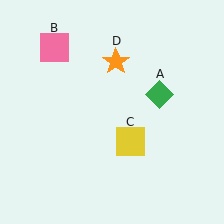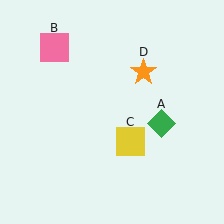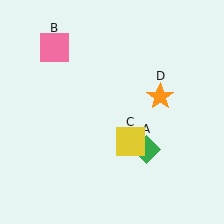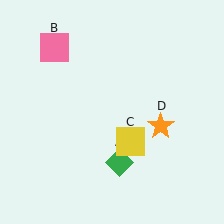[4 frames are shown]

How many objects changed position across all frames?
2 objects changed position: green diamond (object A), orange star (object D).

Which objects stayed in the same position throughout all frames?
Pink square (object B) and yellow square (object C) remained stationary.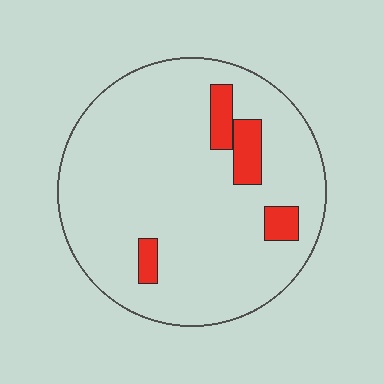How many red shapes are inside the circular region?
4.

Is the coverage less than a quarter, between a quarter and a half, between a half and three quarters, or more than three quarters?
Less than a quarter.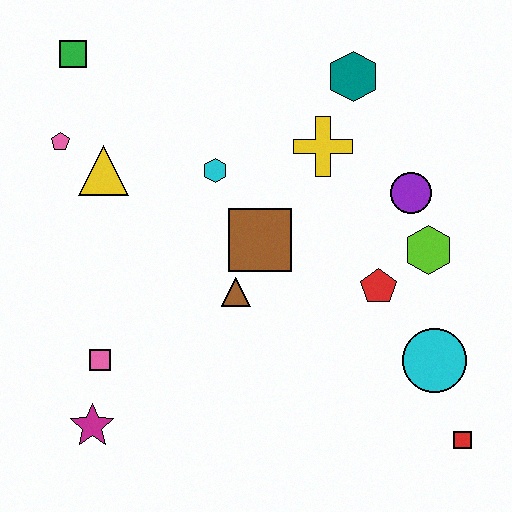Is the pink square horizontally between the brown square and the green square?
Yes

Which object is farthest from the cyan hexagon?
The red square is farthest from the cyan hexagon.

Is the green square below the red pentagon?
No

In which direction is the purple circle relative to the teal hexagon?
The purple circle is below the teal hexagon.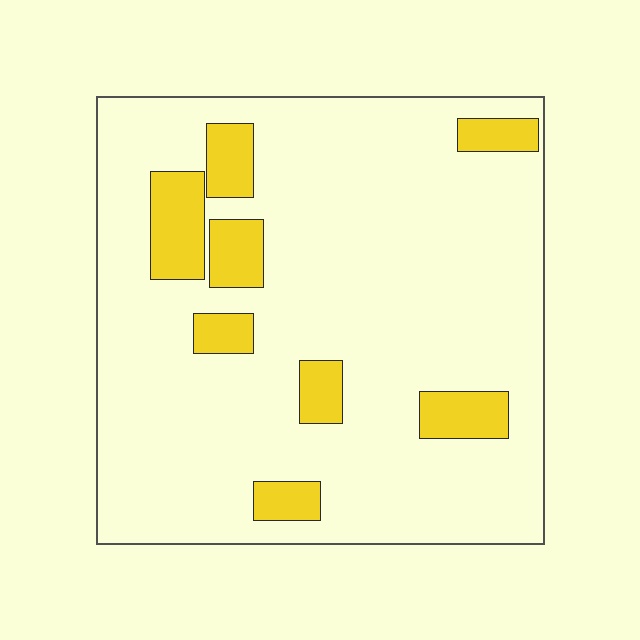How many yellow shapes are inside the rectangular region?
8.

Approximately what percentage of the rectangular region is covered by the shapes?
Approximately 15%.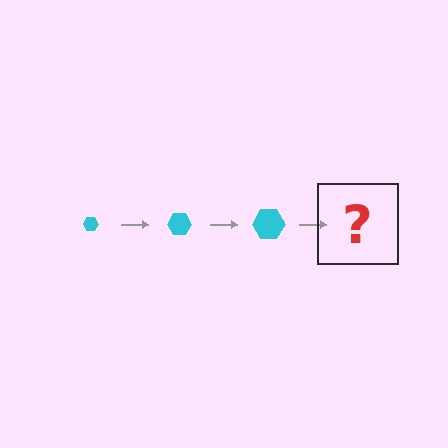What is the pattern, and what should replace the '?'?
The pattern is that the hexagon gets progressively larger each step. The '?' should be a cyan hexagon, larger than the previous one.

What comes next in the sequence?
The next element should be a cyan hexagon, larger than the previous one.